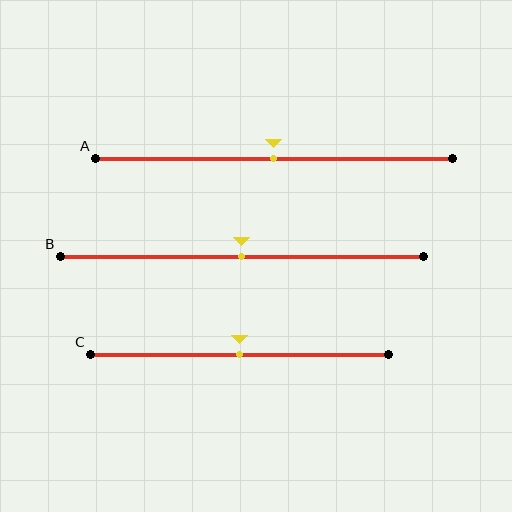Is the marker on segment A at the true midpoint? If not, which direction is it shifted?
Yes, the marker on segment A is at the true midpoint.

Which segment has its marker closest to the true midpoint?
Segment A has its marker closest to the true midpoint.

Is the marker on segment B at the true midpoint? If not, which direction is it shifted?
Yes, the marker on segment B is at the true midpoint.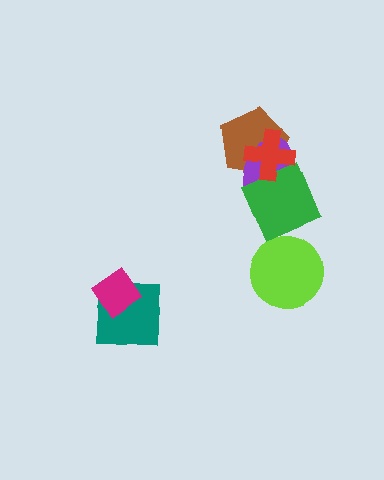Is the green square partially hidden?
Yes, it is partially covered by another shape.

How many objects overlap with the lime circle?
0 objects overlap with the lime circle.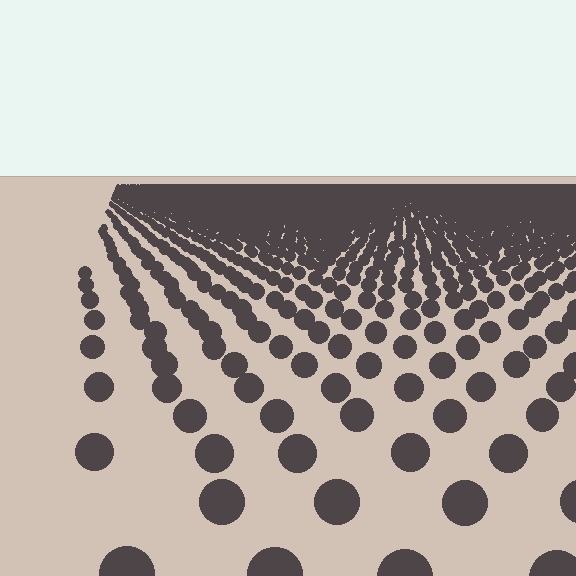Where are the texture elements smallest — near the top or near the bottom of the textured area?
Near the top.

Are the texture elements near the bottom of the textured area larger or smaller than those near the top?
Larger. Near the bottom, elements are closer to the viewer and appear at a bigger on-screen size.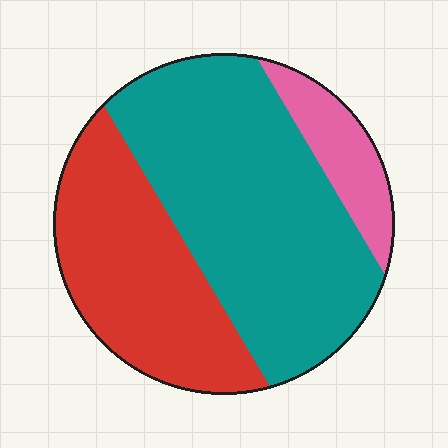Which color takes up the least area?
Pink, at roughly 10%.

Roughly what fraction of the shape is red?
Red covers around 35% of the shape.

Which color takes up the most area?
Teal, at roughly 55%.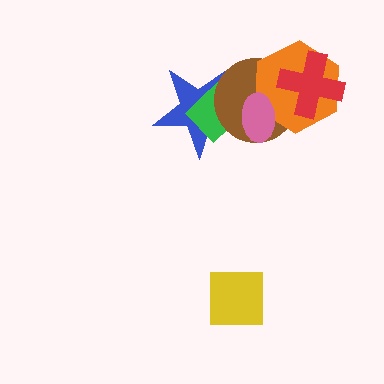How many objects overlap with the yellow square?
0 objects overlap with the yellow square.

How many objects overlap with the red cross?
2 objects overlap with the red cross.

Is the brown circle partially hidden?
Yes, it is partially covered by another shape.